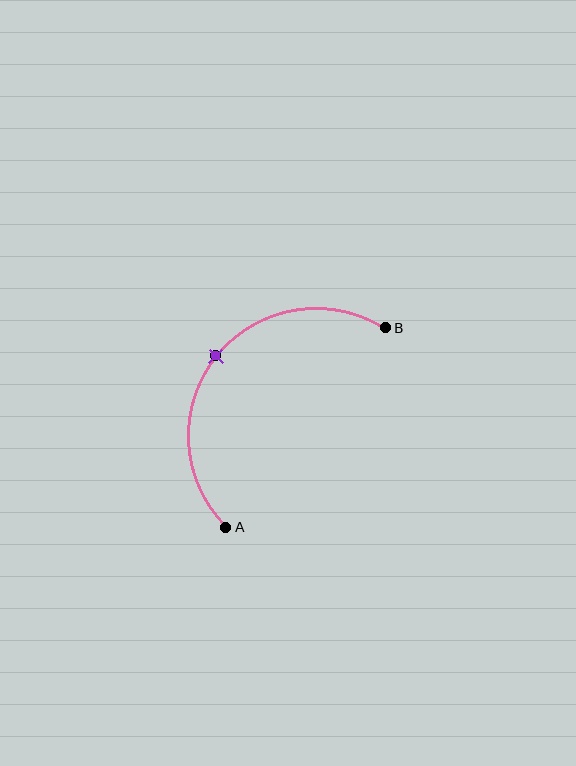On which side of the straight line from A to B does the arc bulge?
The arc bulges above and to the left of the straight line connecting A and B.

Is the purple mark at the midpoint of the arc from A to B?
Yes. The purple mark lies on the arc at equal arc-length from both A and B — it is the arc midpoint.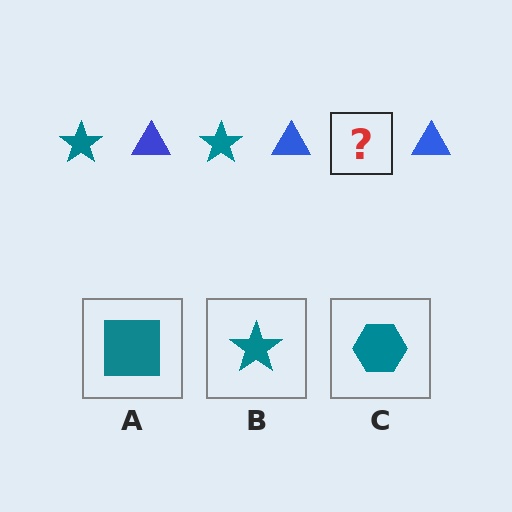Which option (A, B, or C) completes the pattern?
B.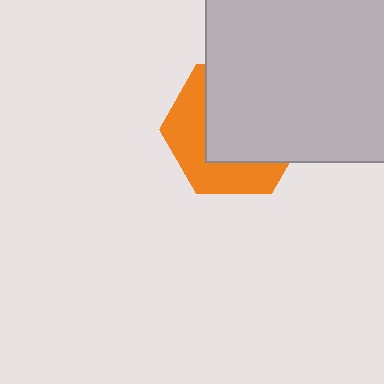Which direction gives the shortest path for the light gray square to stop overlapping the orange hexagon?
Moving toward the upper-right gives the shortest separation.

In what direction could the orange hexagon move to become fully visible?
The orange hexagon could move toward the lower-left. That would shift it out from behind the light gray square entirely.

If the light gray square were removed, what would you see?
You would see the complete orange hexagon.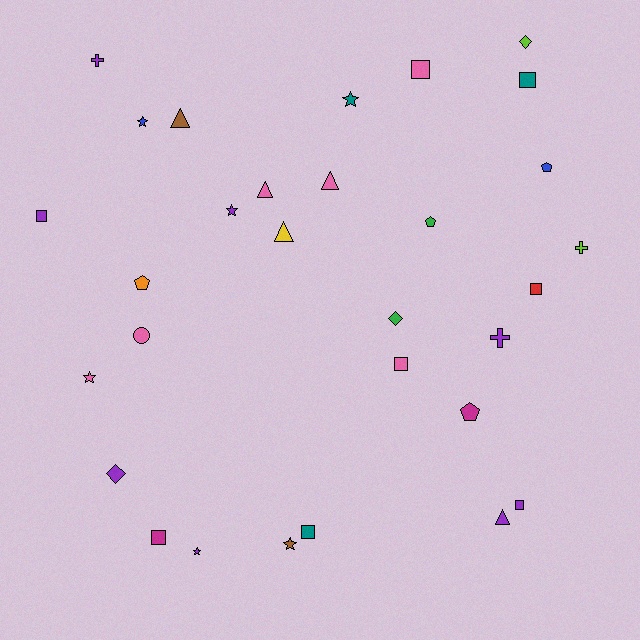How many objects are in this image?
There are 30 objects.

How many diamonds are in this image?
There are 3 diamonds.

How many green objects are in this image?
There are 2 green objects.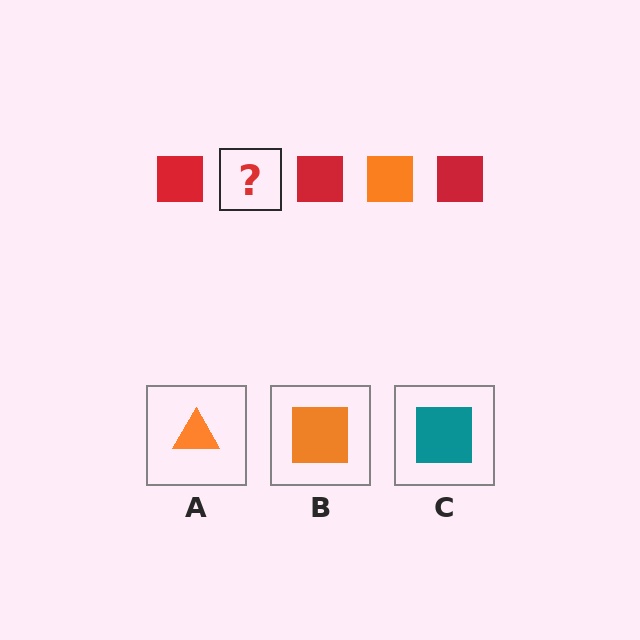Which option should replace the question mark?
Option B.